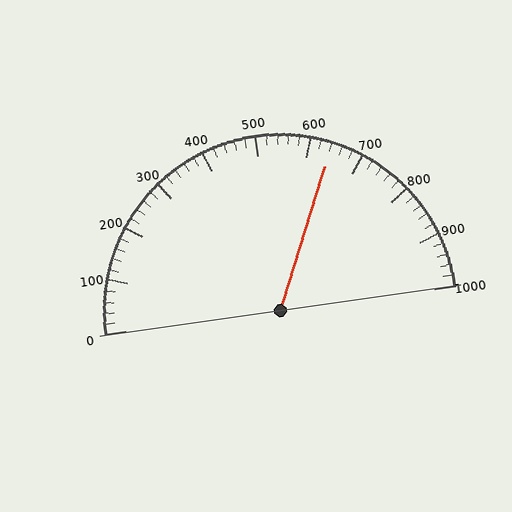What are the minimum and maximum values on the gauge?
The gauge ranges from 0 to 1000.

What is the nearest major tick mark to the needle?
The nearest major tick mark is 600.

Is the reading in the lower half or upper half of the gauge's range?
The reading is in the upper half of the range (0 to 1000).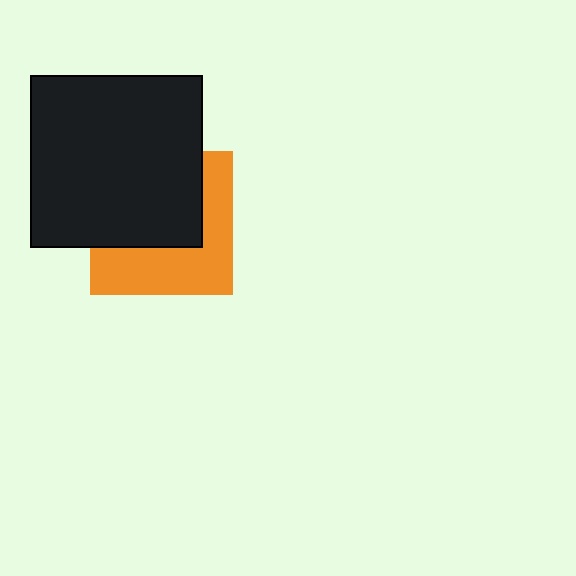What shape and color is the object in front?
The object in front is a black square.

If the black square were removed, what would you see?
You would see the complete orange square.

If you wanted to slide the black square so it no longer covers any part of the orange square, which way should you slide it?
Slide it up — that is the most direct way to separate the two shapes.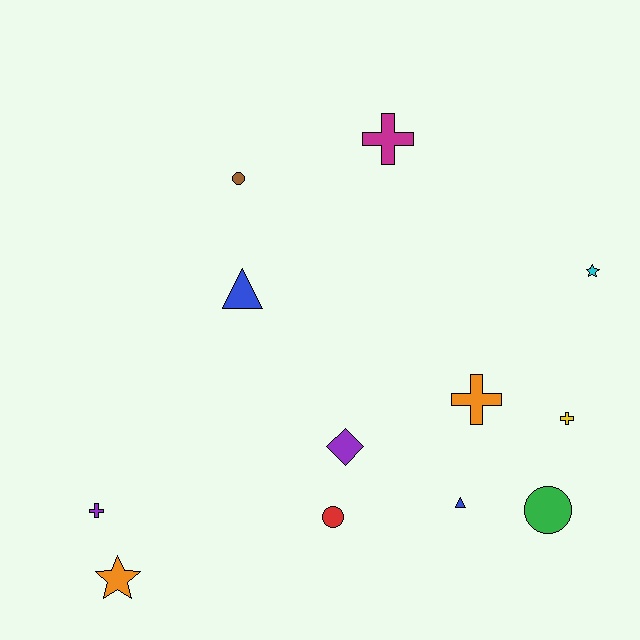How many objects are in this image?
There are 12 objects.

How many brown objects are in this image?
There is 1 brown object.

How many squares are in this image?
There are no squares.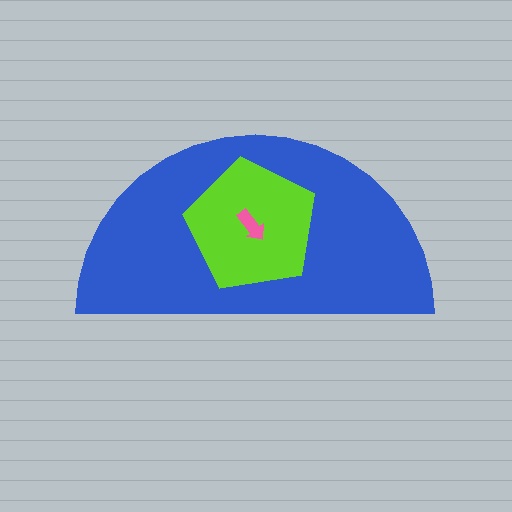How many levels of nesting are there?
3.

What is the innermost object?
The pink arrow.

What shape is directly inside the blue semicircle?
The lime pentagon.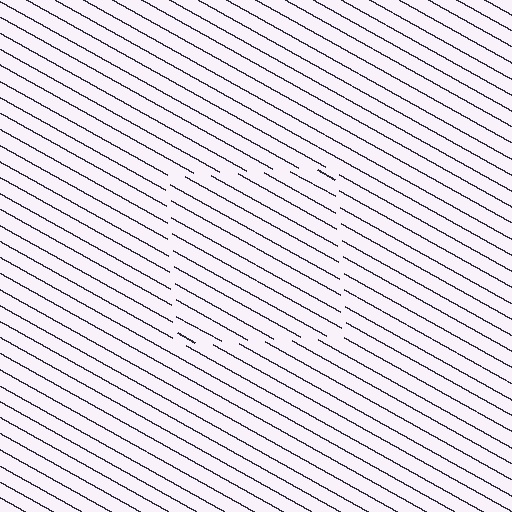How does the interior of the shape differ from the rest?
The interior of the shape contains the same grating, shifted by half a period — the contour is defined by the phase discontinuity where line-ends from the inner and outer gratings abut.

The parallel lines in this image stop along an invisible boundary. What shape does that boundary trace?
An illusory square. The interior of the shape contains the same grating, shifted by half a period — the contour is defined by the phase discontinuity where line-ends from the inner and outer gratings abut.